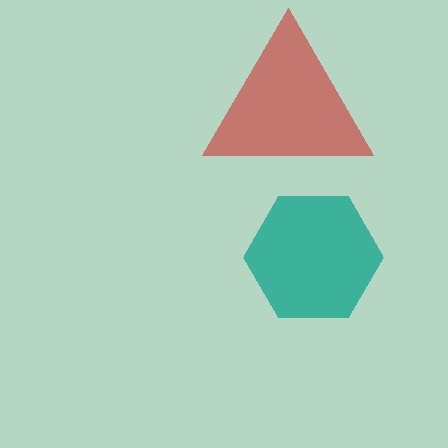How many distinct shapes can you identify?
There are 2 distinct shapes: a teal hexagon, a red triangle.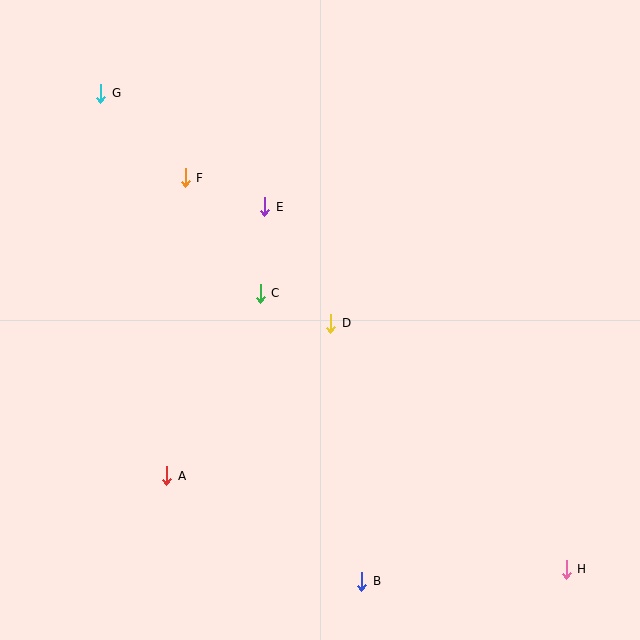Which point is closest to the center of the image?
Point D at (331, 323) is closest to the center.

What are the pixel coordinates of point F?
Point F is at (185, 178).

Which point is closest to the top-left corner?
Point G is closest to the top-left corner.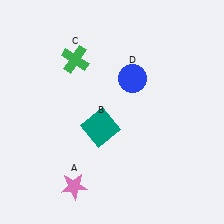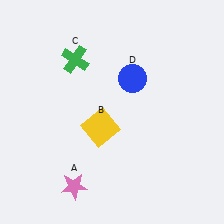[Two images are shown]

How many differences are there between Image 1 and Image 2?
There is 1 difference between the two images.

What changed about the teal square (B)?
In Image 1, B is teal. In Image 2, it changed to yellow.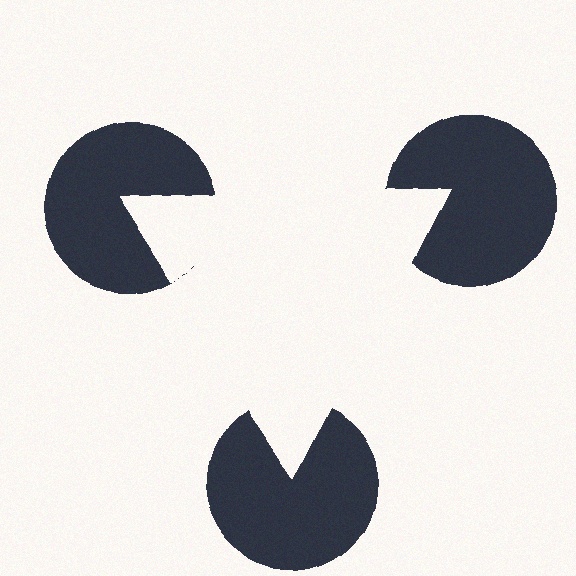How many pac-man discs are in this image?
There are 3 — one at each vertex of the illusory triangle.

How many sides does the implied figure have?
3 sides.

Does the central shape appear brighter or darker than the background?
It typically appears slightly brighter than the background, even though no actual brightness change is drawn.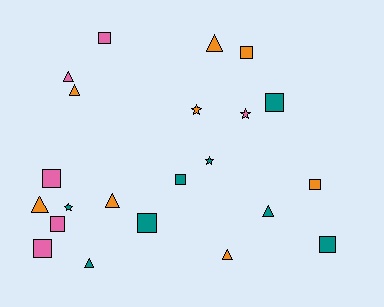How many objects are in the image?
There are 22 objects.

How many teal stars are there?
There are 2 teal stars.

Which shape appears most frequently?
Square, with 10 objects.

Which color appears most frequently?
Teal, with 8 objects.